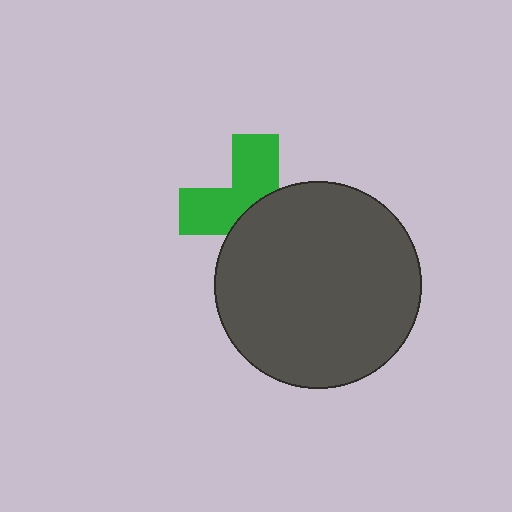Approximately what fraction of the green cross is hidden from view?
Roughly 53% of the green cross is hidden behind the dark gray circle.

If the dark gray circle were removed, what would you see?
You would see the complete green cross.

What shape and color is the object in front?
The object in front is a dark gray circle.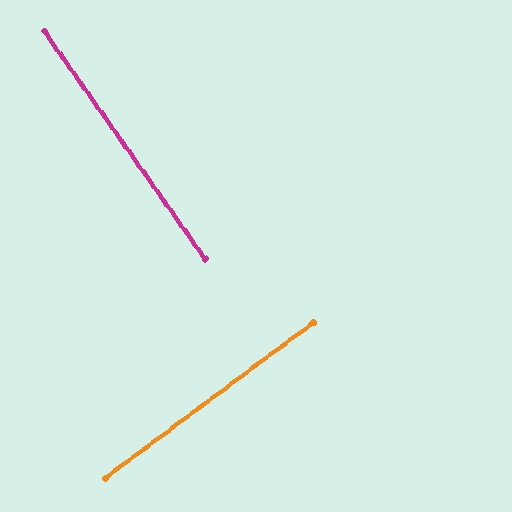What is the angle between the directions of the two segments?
Approximately 89 degrees.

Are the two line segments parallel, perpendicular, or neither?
Perpendicular — they meet at approximately 89°.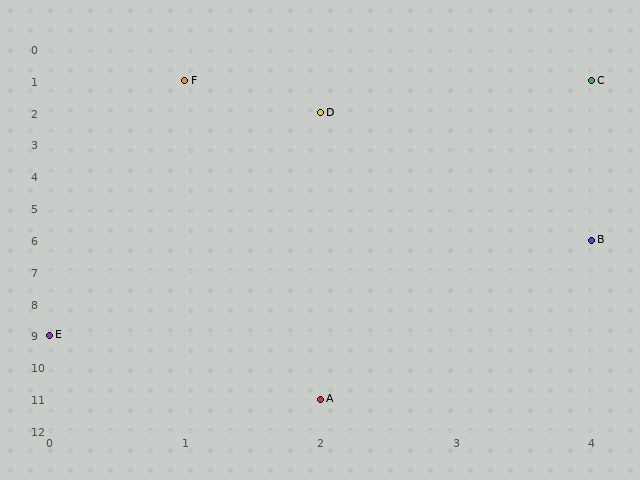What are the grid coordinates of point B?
Point B is at grid coordinates (4, 6).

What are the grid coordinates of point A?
Point A is at grid coordinates (2, 11).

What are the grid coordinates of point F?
Point F is at grid coordinates (1, 1).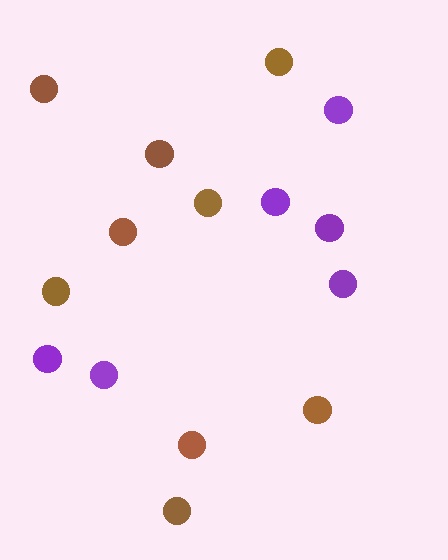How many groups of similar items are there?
There are 2 groups: one group of brown circles (9) and one group of purple circles (6).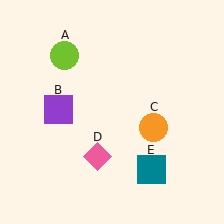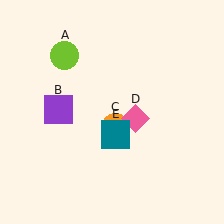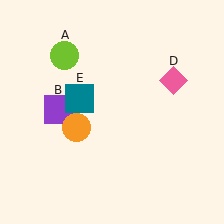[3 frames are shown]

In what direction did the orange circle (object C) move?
The orange circle (object C) moved left.